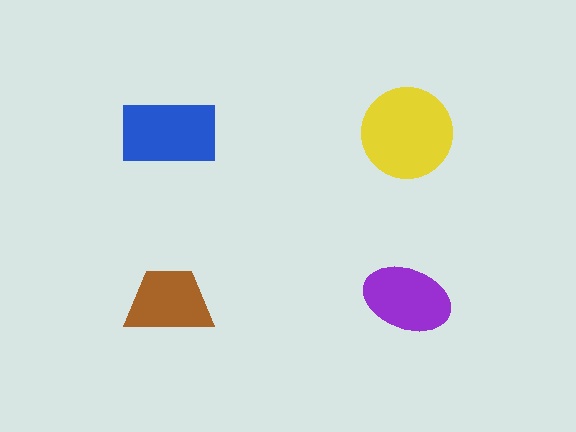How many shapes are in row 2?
2 shapes.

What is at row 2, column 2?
A purple ellipse.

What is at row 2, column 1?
A brown trapezoid.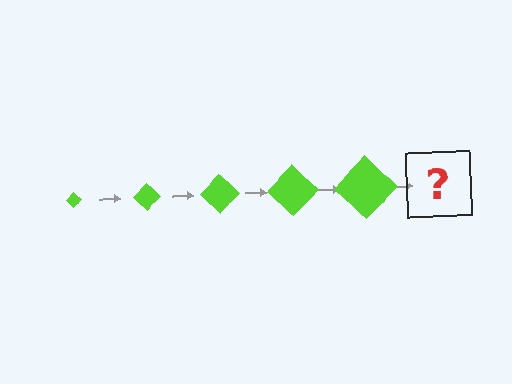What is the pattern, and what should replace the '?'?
The pattern is that the diamond gets progressively larger each step. The '?' should be a lime diamond, larger than the previous one.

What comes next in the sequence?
The next element should be a lime diamond, larger than the previous one.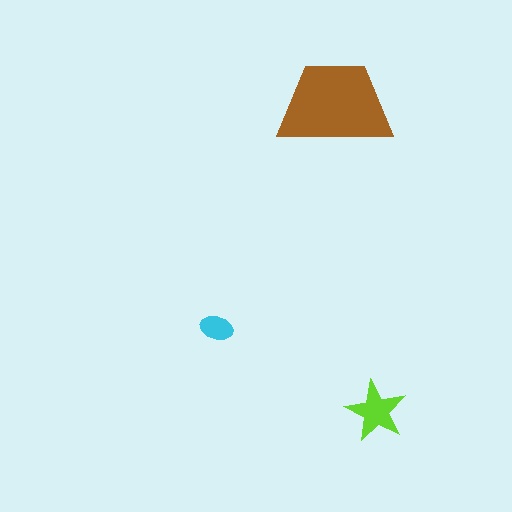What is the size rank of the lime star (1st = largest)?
2nd.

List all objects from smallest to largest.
The cyan ellipse, the lime star, the brown trapezoid.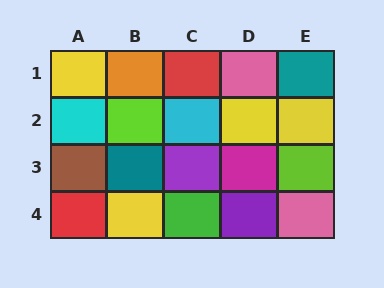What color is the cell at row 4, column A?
Red.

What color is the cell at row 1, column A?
Yellow.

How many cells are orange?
1 cell is orange.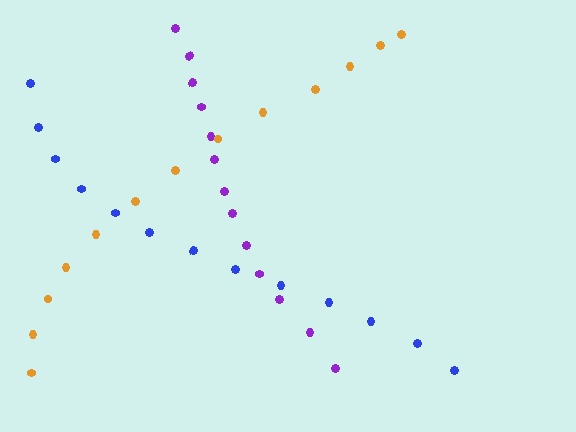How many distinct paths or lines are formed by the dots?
There are 3 distinct paths.